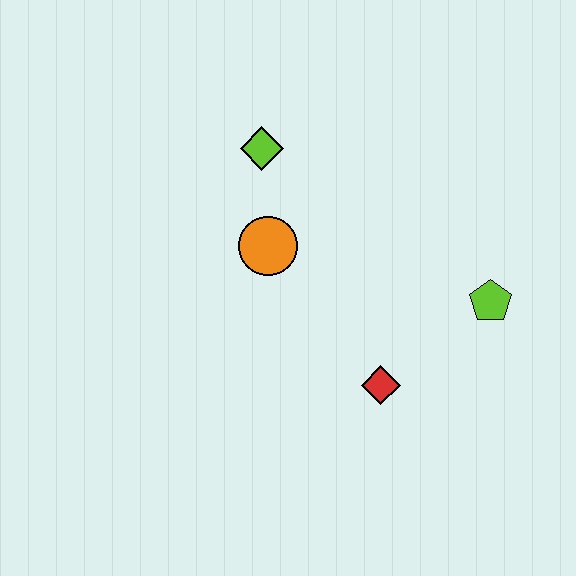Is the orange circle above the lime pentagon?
Yes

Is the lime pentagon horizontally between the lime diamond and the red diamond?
No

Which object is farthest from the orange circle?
The lime pentagon is farthest from the orange circle.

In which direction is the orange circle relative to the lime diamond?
The orange circle is below the lime diamond.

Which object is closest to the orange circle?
The lime diamond is closest to the orange circle.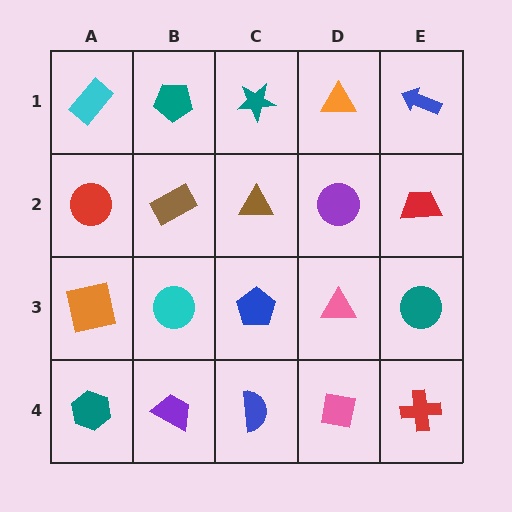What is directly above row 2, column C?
A teal star.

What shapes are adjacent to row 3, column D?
A purple circle (row 2, column D), a pink square (row 4, column D), a blue pentagon (row 3, column C), a teal circle (row 3, column E).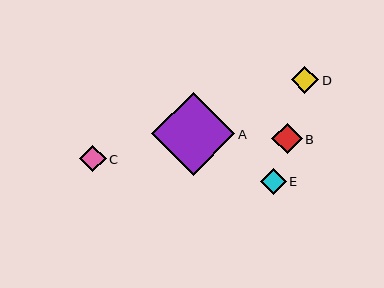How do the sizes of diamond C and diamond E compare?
Diamond C and diamond E are approximately the same size.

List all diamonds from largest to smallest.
From largest to smallest: A, B, D, C, E.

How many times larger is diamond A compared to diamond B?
Diamond A is approximately 2.7 times the size of diamond B.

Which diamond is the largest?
Diamond A is the largest with a size of approximately 83 pixels.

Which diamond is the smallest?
Diamond E is the smallest with a size of approximately 26 pixels.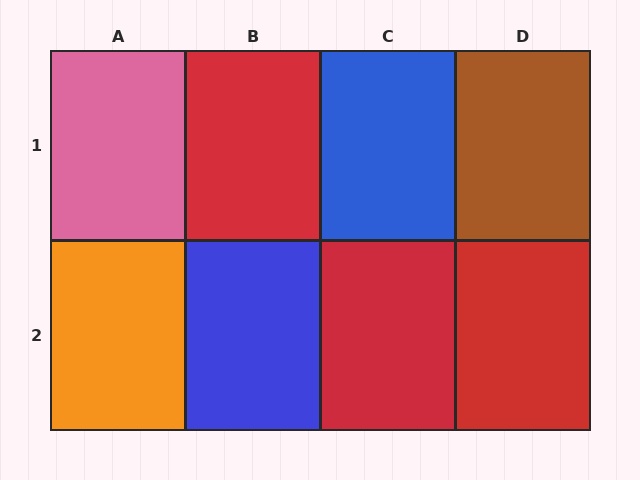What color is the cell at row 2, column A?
Orange.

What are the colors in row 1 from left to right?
Pink, red, blue, brown.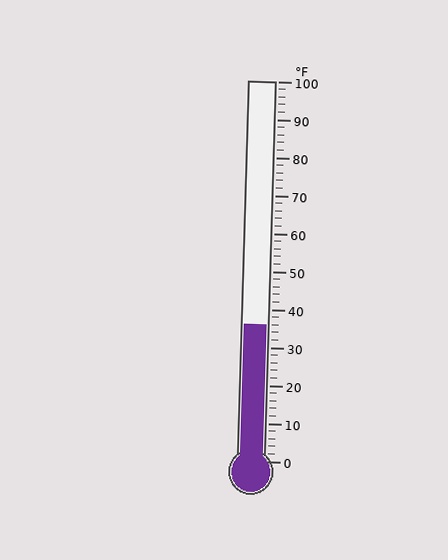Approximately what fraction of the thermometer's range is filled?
The thermometer is filled to approximately 35% of its range.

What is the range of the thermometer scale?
The thermometer scale ranges from 0°F to 100°F.